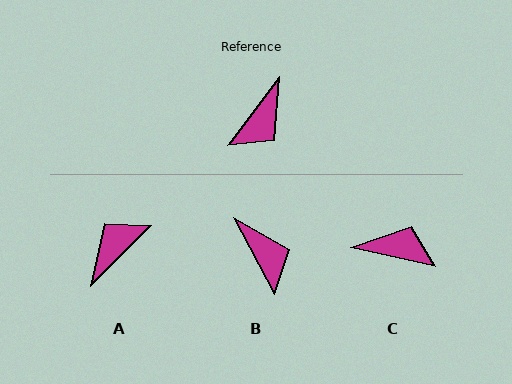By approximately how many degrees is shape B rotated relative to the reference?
Approximately 65 degrees counter-clockwise.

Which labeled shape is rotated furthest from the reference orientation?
A, about 172 degrees away.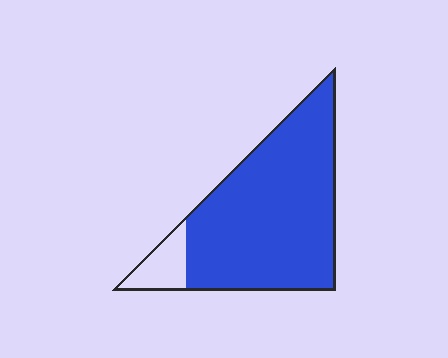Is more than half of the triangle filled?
Yes.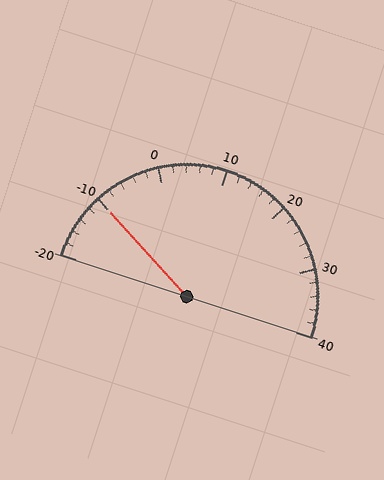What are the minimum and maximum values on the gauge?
The gauge ranges from -20 to 40.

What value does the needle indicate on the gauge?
The needle indicates approximately -10.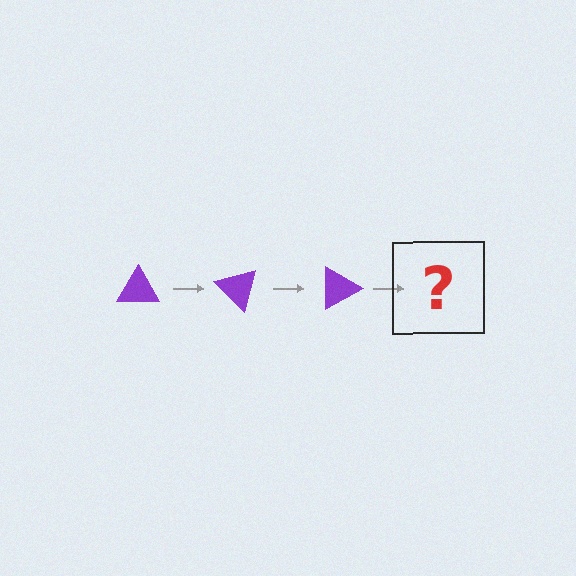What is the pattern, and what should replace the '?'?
The pattern is that the triangle rotates 45 degrees each step. The '?' should be a purple triangle rotated 135 degrees.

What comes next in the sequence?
The next element should be a purple triangle rotated 135 degrees.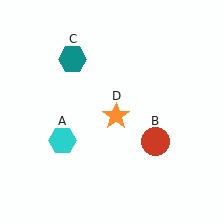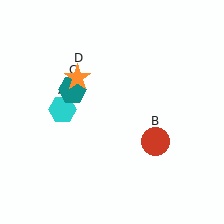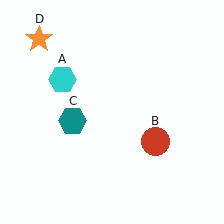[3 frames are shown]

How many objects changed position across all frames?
3 objects changed position: cyan hexagon (object A), teal hexagon (object C), orange star (object D).